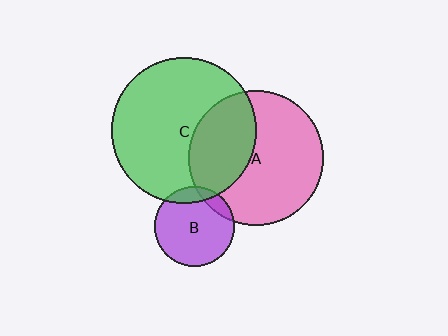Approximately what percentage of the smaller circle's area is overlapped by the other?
Approximately 10%.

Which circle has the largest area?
Circle C (green).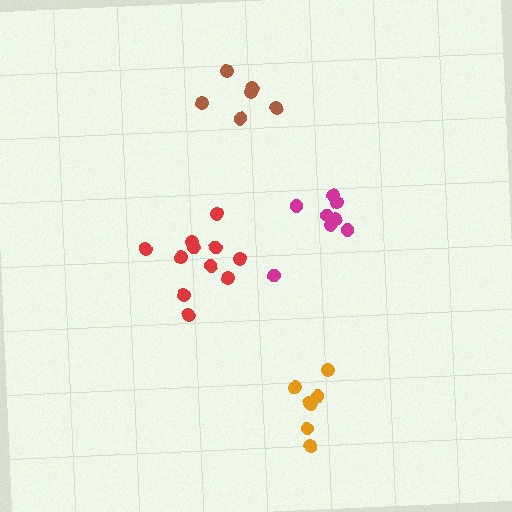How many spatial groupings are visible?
There are 4 spatial groupings.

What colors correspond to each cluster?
The clusters are colored: orange, magenta, red, brown.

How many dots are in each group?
Group 1: 7 dots, Group 2: 8 dots, Group 3: 11 dots, Group 4: 6 dots (32 total).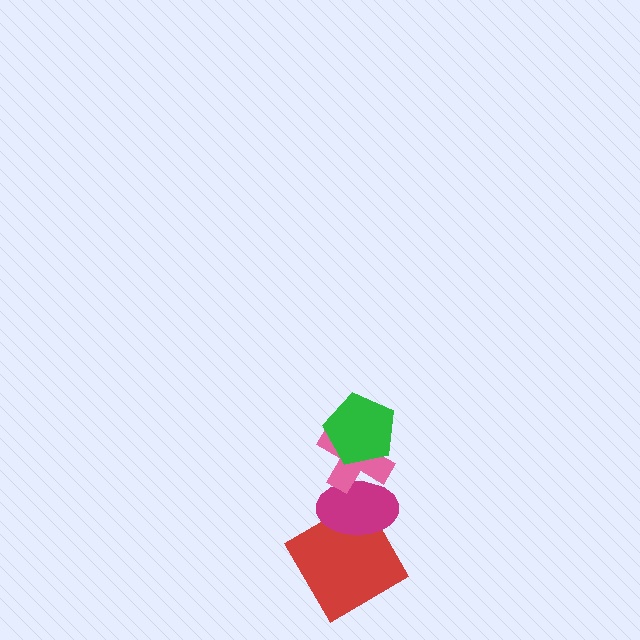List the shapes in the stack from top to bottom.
From top to bottom: the green pentagon, the pink cross, the magenta ellipse, the red diamond.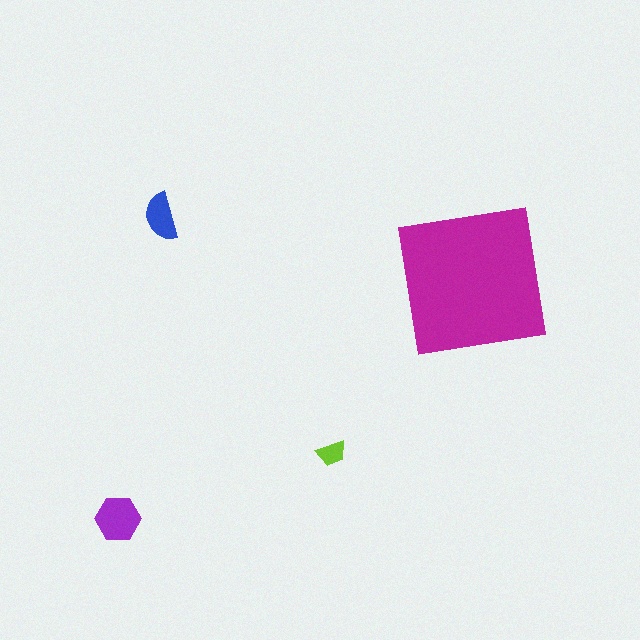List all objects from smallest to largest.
The lime trapezoid, the blue semicircle, the purple hexagon, the magenta square.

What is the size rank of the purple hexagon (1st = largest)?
2nd.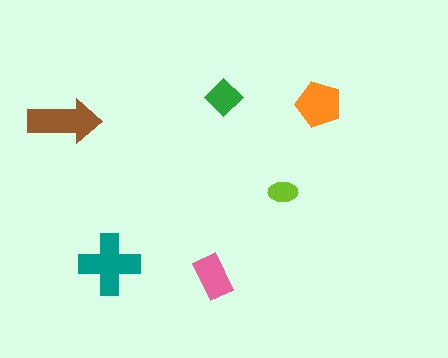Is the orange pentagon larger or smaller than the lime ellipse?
Larger.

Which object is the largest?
The teal cross.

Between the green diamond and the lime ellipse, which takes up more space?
The green diamond.